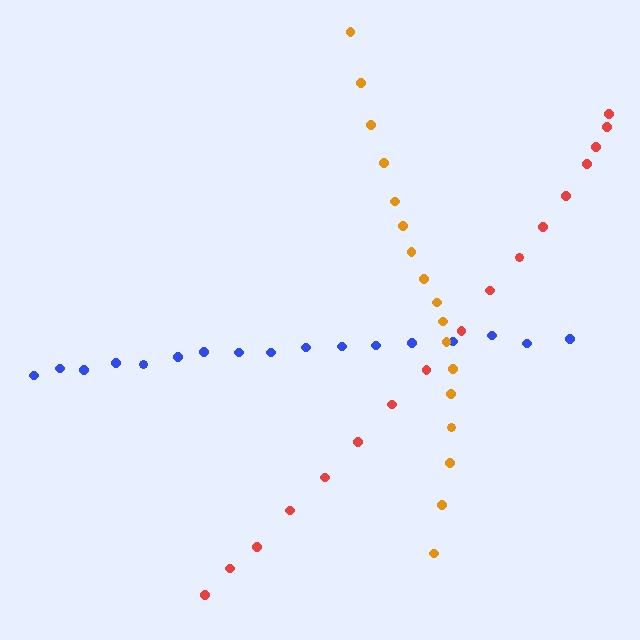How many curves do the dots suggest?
There are 3 distinct paths.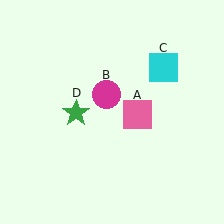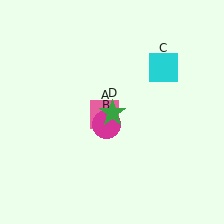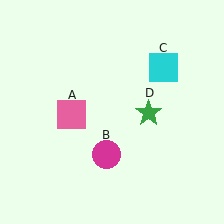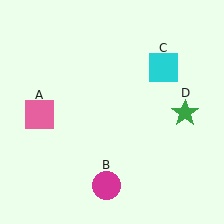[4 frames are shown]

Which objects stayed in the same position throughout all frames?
Cyan square (object C) remained stationary.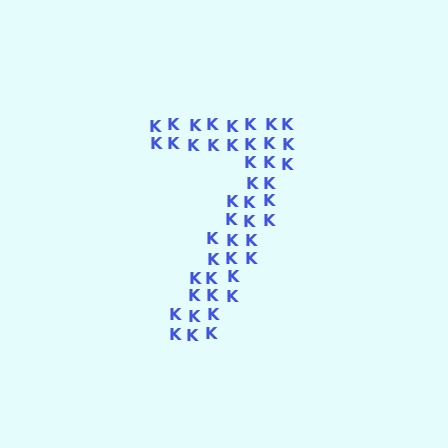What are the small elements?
The small elements are letter K's.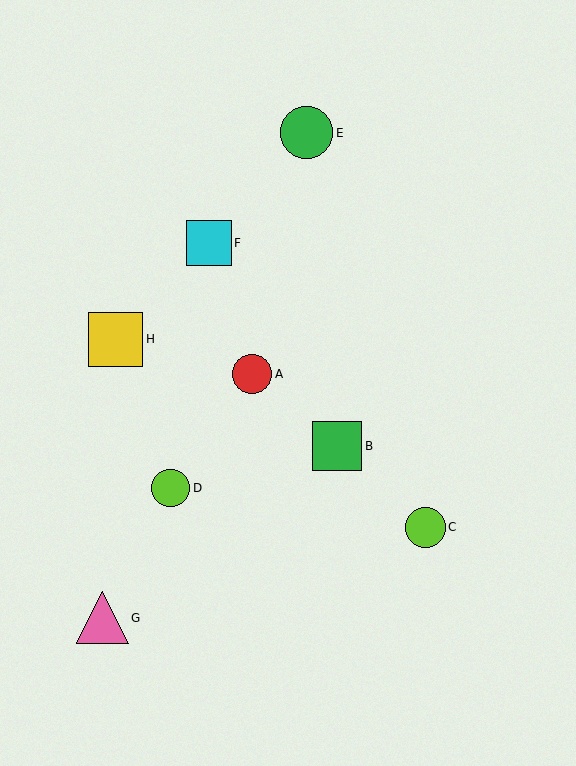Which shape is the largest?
The yellow square (labeled H) is the largest.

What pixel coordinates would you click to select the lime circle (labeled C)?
Click at (425, 527) to select the lime circle C.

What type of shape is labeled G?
Shape G is a pink triangle.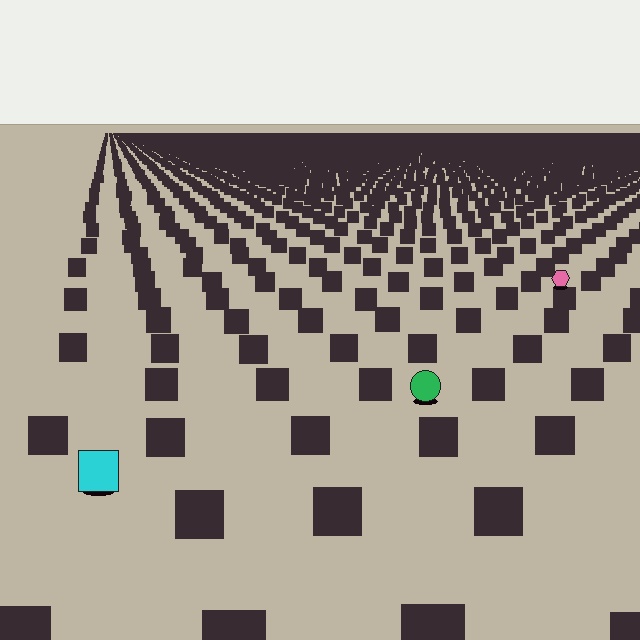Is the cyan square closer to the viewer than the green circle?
Yes. The cyan square is closer — you can tell from the texture gradient: the ground texture is coarser near it.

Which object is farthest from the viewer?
The pink hexagon is farthest from the viewer. It appears smaller and the ground texture around it is denser.